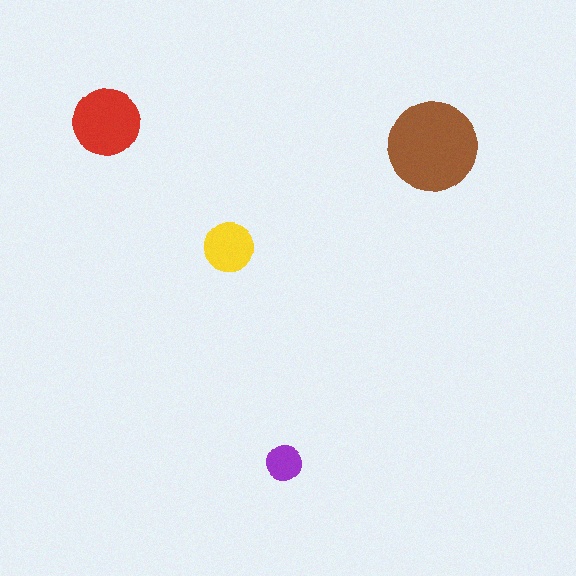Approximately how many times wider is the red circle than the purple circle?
About 2 times wider.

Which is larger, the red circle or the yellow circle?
The red one.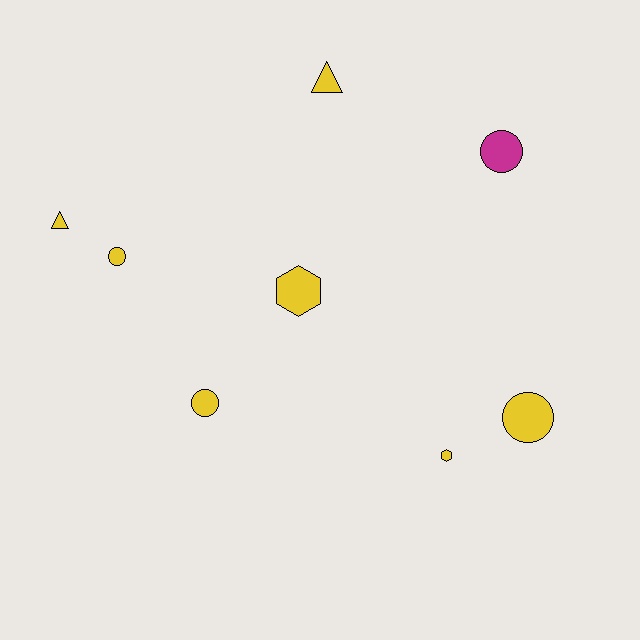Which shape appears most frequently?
Circle, with 4 objects.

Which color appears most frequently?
Yellow, with 7 objects.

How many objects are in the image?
There are 8 objects.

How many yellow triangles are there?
There are 2 yellow triangles.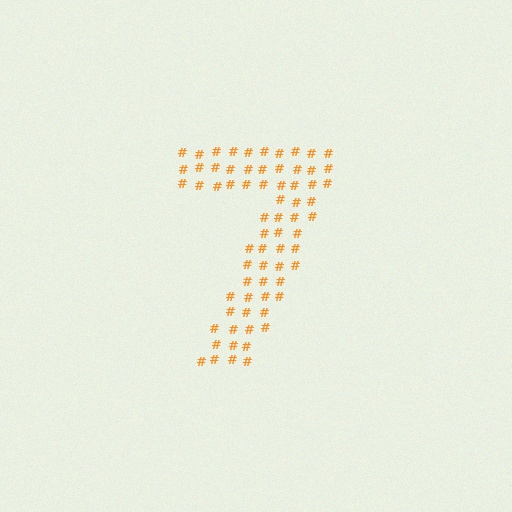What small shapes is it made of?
It is made of small hash symbols.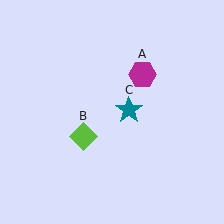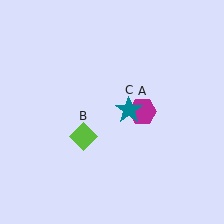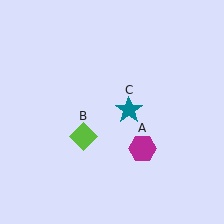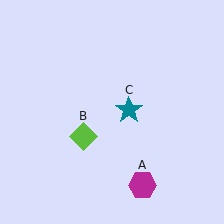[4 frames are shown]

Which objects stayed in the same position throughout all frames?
Lime diamond (object B) and teal star (object C) remained stationary.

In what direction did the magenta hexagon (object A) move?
The magenta hexagon (object A) moved down.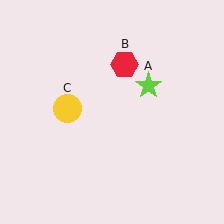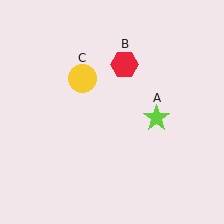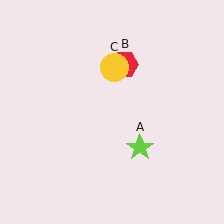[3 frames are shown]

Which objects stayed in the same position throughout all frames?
Red hexagon (object B) remained stationary.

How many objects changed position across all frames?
2 objects changed position: lime star (object A), yellow circle (object C).